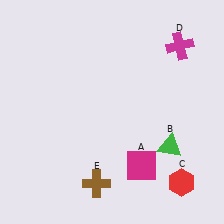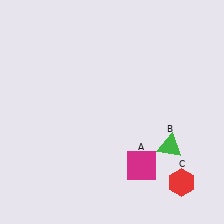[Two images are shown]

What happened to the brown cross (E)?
The brown cross (E) was removed in Image 2. It was in the bottom-left area of Image 1.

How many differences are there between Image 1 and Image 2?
There are 2 differences between the two images.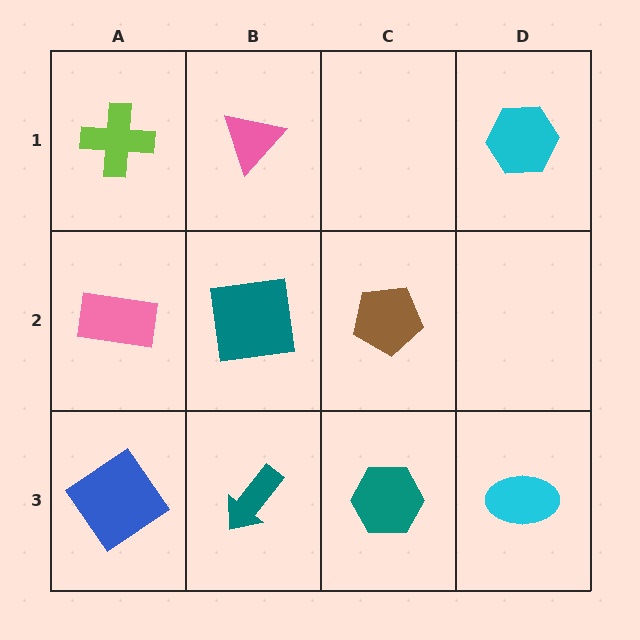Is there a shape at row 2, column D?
No, that cell is empty.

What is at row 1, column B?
A pink triangle.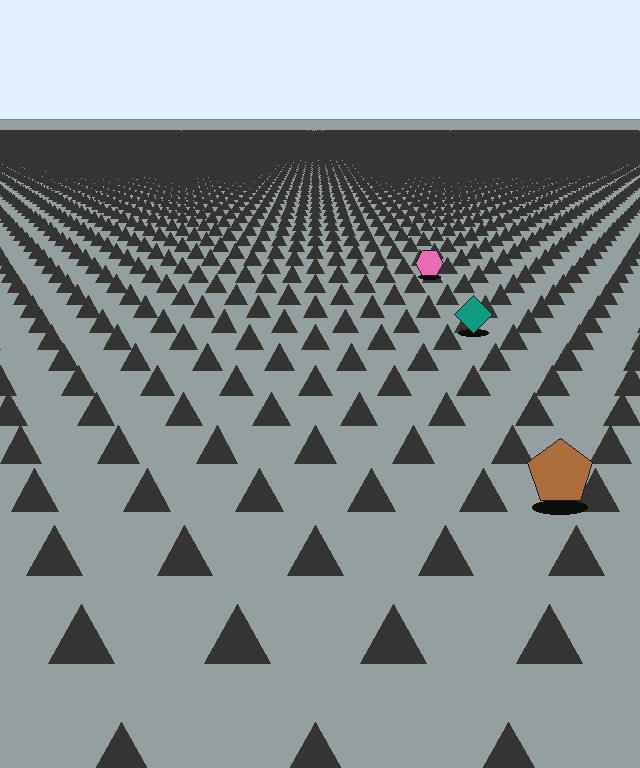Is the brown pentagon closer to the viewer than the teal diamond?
Yes. The brown pentagon is closer — you can tell from the texture gradient: the ground texture is coarser near it.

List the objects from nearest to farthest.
From nearest to farthest: the brown pentagon, the teal diamond, the pink hexagon.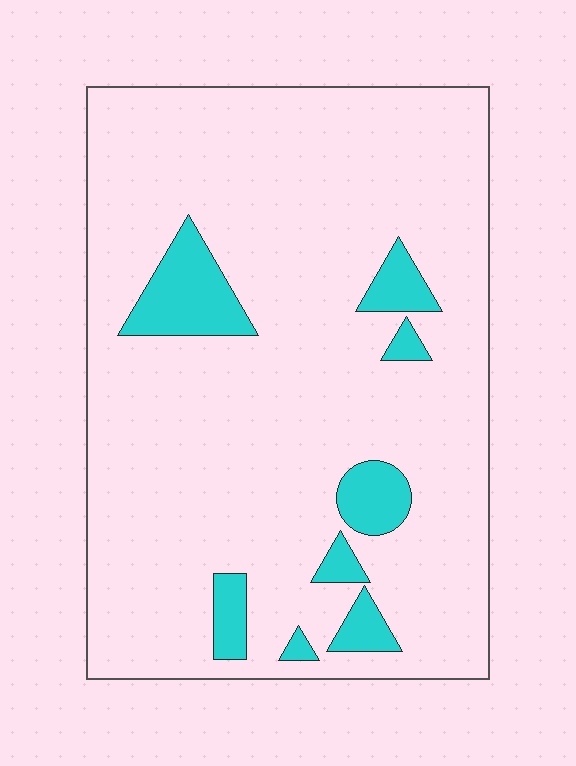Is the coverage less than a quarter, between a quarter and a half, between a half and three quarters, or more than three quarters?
Less than a quarter.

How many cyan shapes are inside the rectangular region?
8.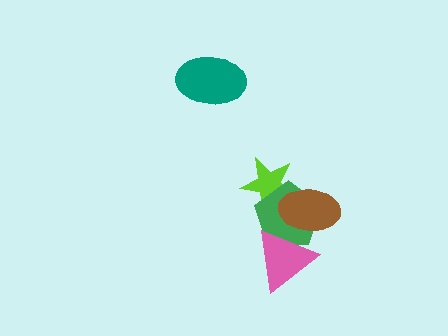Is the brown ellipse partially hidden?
Yes, it is partially covered by another shape.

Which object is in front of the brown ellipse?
The pink triangle is in front of the brown ellipse.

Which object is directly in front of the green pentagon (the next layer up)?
The brown ellipse is directly in front of the green pentagon.